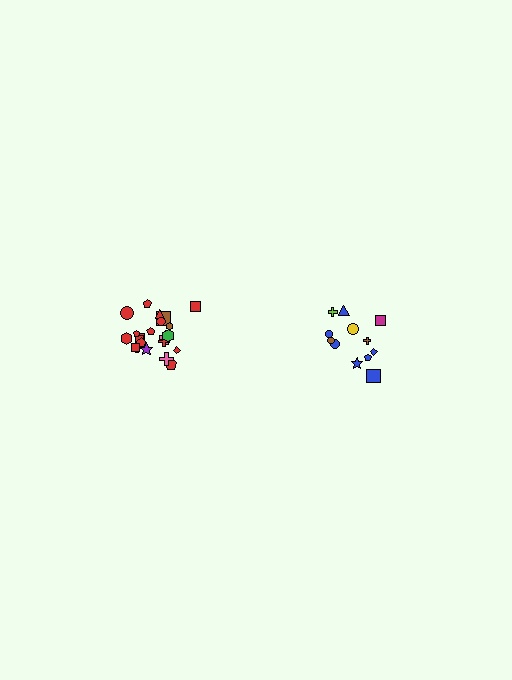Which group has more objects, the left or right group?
The left group.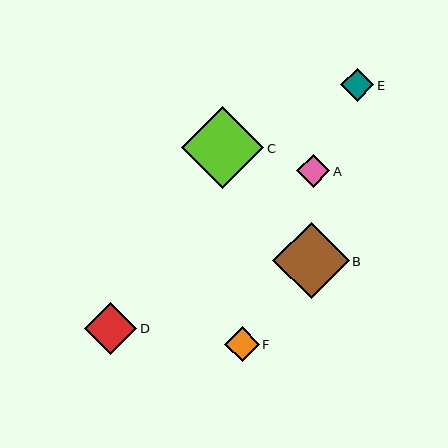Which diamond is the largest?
Diamond C is the largest with a size of approximately 82 pixels.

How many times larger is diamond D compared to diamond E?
Diamond D is approximately 1.6 times the size of diamond E.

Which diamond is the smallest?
Diamond E is the smallest with a size of approximately 33 pixels.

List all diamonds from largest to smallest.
From largest to smallest: C, B, D, F, A, E.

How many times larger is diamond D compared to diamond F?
Diamond D is approximately 1.5 times the size of diamond F.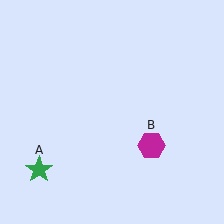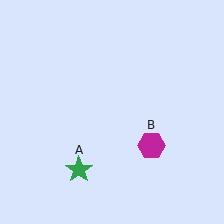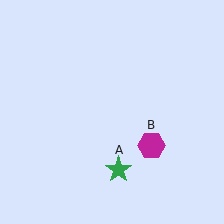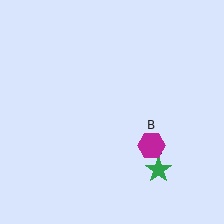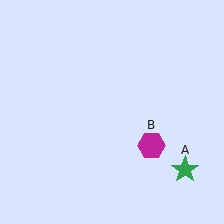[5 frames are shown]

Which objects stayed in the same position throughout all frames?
Magenta hexagon (object B) remained stationary.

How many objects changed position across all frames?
1 object changed position: green star (object A).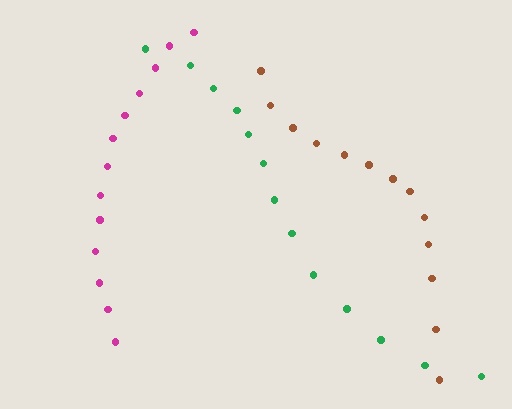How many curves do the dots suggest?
There are 3 distinct paths.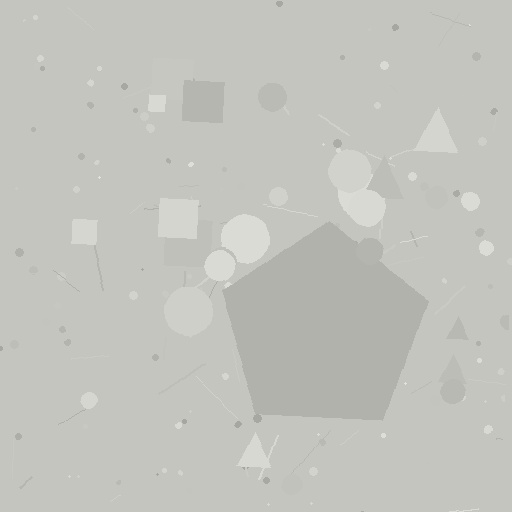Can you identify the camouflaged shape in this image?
The camouflaged shape is a pentagon.